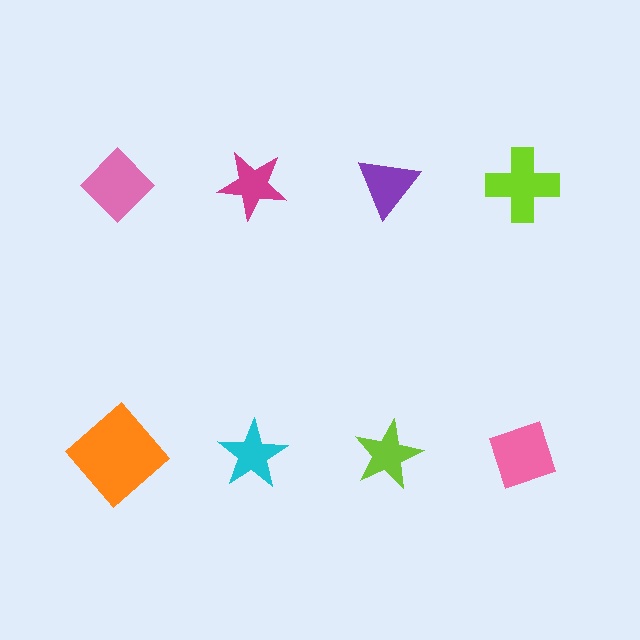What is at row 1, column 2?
A magenta star.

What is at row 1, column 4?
A lime cross.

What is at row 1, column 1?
A pink diamond.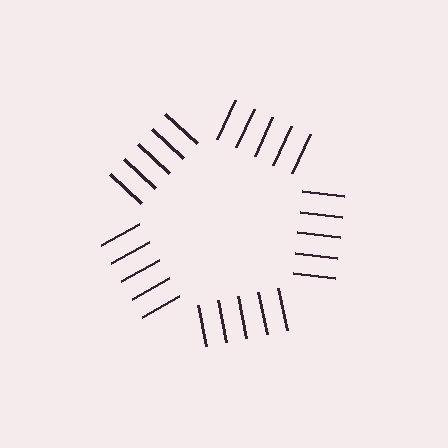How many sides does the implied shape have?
5 sides — the line-ends trace a pentagon.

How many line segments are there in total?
25 — 5 along each of the 5 edges.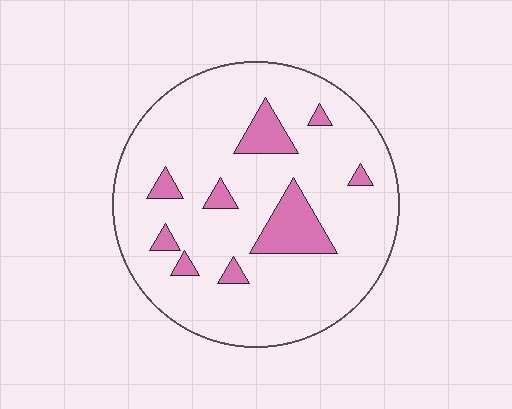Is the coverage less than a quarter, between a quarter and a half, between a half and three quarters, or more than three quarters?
Less than a quarter.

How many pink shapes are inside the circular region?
9.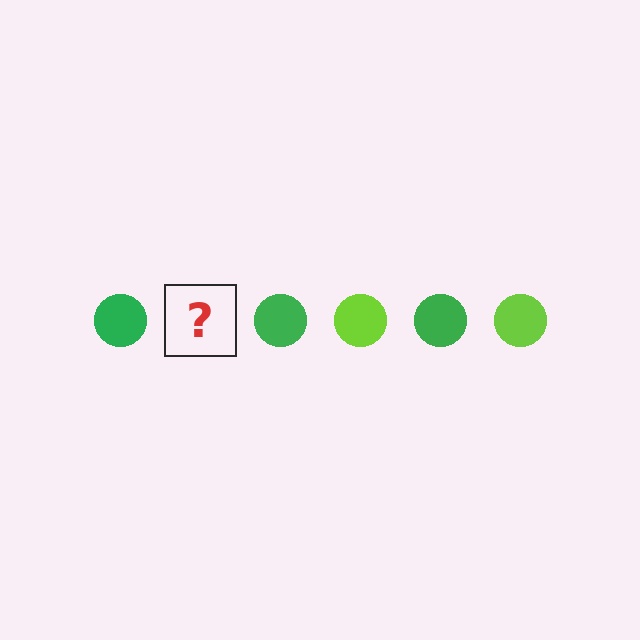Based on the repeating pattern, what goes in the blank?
The blank should be a lime circle.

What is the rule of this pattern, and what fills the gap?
The rule is that the pattern cycles through green, lime circles. The gap should be filled with a lime circle.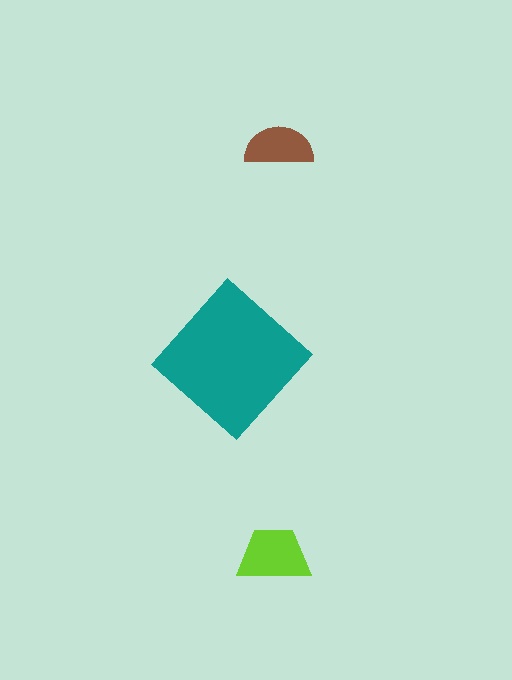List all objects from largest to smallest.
The teal diamond, the lime trapezoid, the brown semicircle.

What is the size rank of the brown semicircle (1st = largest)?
3rd.